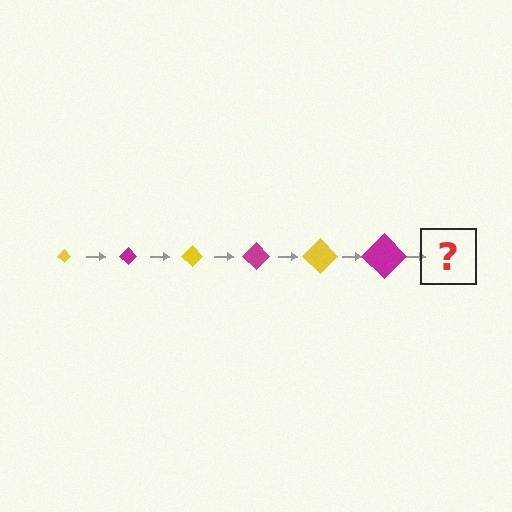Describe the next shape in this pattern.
It should be a yellow diamond, larger than the previous one.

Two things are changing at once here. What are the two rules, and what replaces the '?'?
The two rules are that the diamond grows larger each step and the color cycles through yellow and magenta. The '?' should be a yellow diamond, larger than the previous one.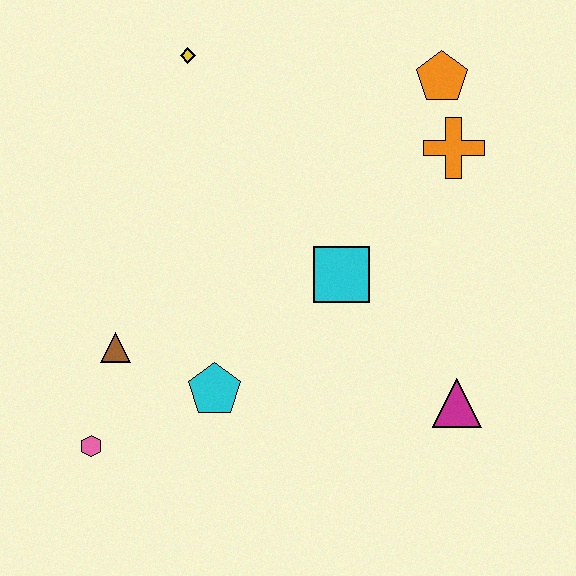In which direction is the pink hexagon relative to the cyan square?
The pink hexagon is to the left of the cyan square.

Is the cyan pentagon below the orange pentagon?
Yes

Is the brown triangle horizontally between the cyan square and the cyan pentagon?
No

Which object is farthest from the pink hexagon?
The orange pentagon is farthest from the pink hexagon.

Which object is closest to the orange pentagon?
The orange cross is closest to the orange pentagon.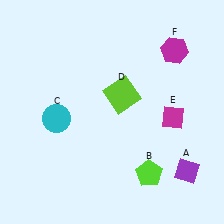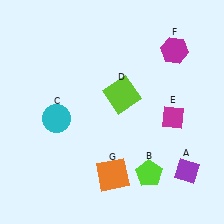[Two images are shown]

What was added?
An orange square (G) was added in Image 2.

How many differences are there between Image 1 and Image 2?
There is 1 difference between the two images.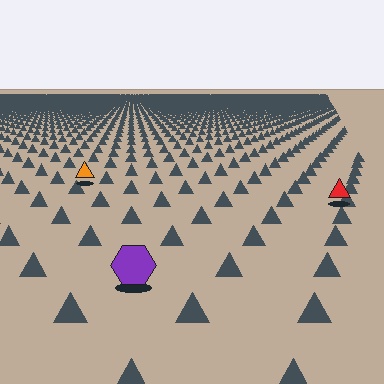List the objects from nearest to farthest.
From nearest to farthest: the purple hexagon, the red triangle, the orange triangle.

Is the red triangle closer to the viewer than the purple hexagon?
No. The purple hexagon is closer — you can tell from the texture gradient: the ground texture is coarser near it.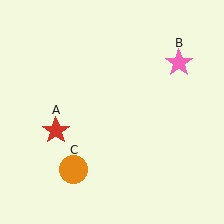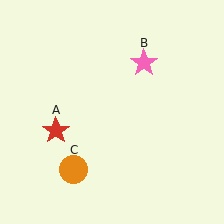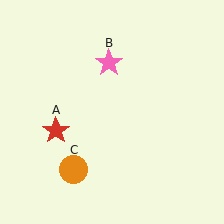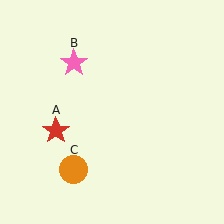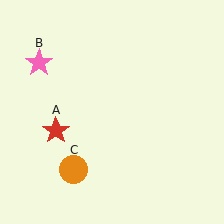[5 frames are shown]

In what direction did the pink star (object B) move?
The pink star (object B) moved left.